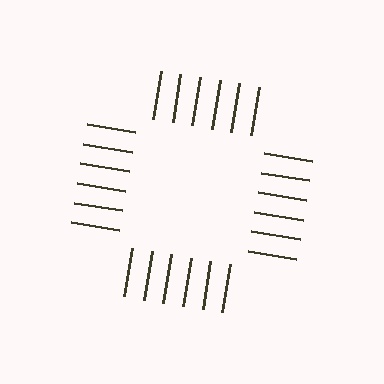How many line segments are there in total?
24 — 6 along each of the 4 edges.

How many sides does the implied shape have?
4 sides — the line-ends trace a square.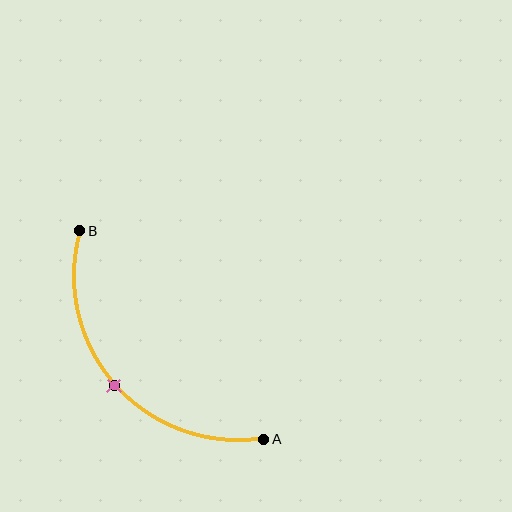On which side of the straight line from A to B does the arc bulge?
The arc bulges below and to the left of the straight line connecting A and B.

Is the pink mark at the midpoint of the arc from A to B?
Yes. The pink mark lies on the arc at equal arc-length from both A and B — it is the arc midpoint.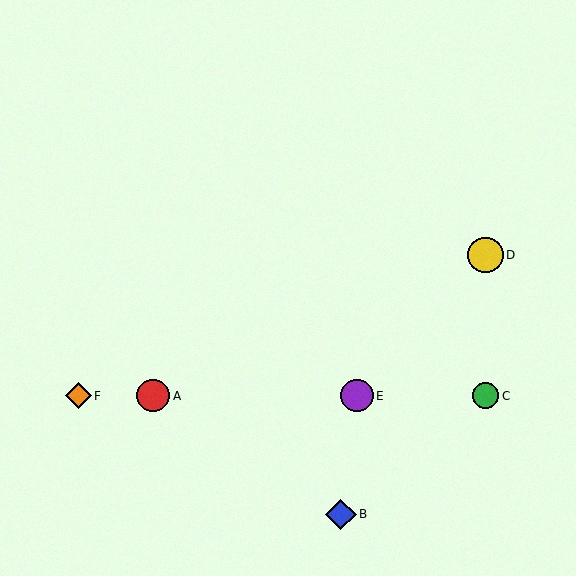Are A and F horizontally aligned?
Yes, both are at y≈396.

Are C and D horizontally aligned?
No, C is at y≈396 and D is at y≈255.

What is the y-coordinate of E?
Object E is at y≈396.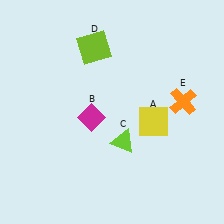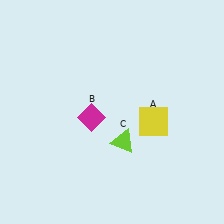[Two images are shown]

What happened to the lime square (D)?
The lime square (D) was removed in Image 2. It was in the top-left area of Image 1.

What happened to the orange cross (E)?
The orange cross (E) was removed in Image 2. It was in the top-right area of Image 1.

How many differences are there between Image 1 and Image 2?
There are 2 differences between the two images.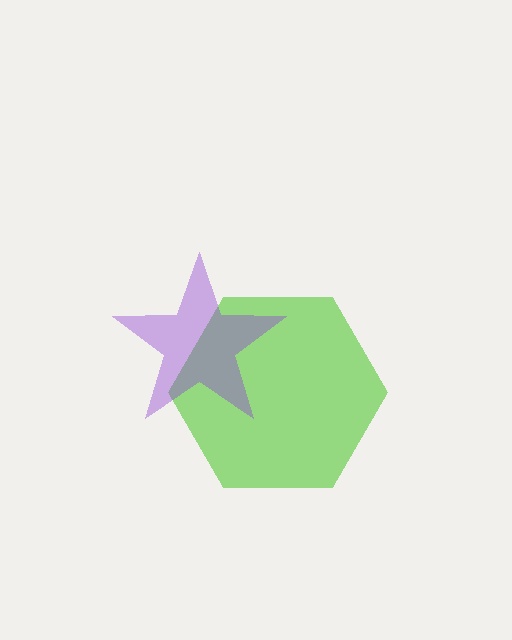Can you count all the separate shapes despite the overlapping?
Yes, there are 2 separate shapes.